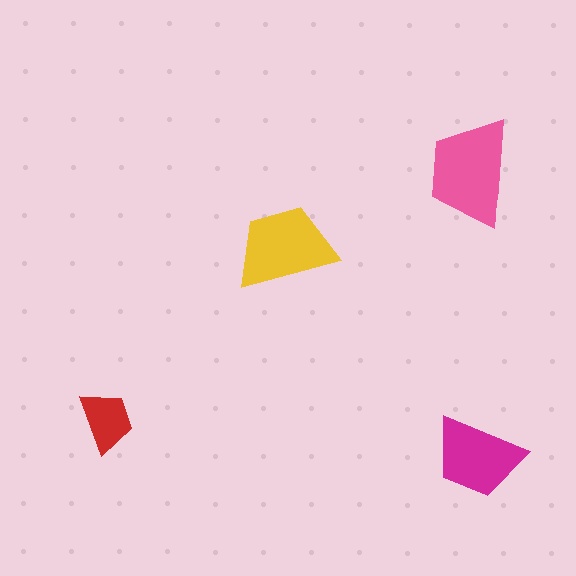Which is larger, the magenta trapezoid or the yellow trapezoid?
The yellow one.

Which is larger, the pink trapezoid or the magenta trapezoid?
The pink one.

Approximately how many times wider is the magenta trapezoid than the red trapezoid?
About 1.5 times wider.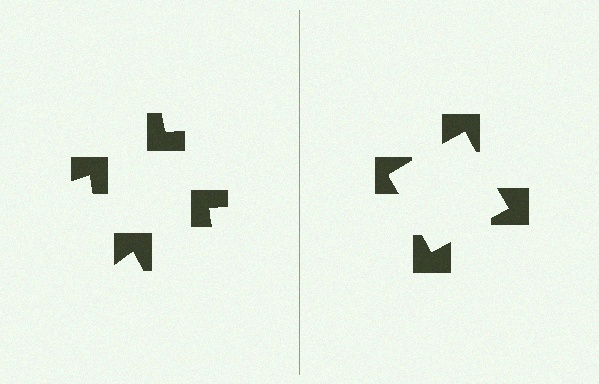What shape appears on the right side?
An illusory square.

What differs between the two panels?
The notched squares are positioned identically on both sides; only the wedge orientations differ. On the right they align to a square; on the left they are misaligned.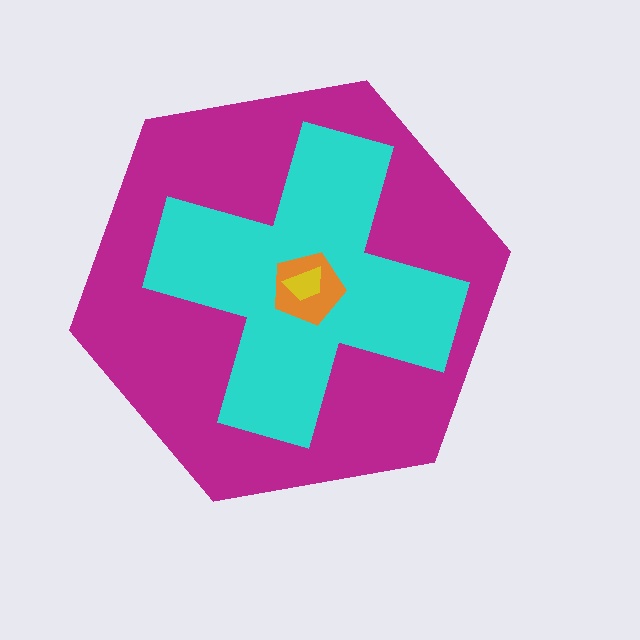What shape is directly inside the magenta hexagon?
The cyan cross.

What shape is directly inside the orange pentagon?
The yellow trapezoid.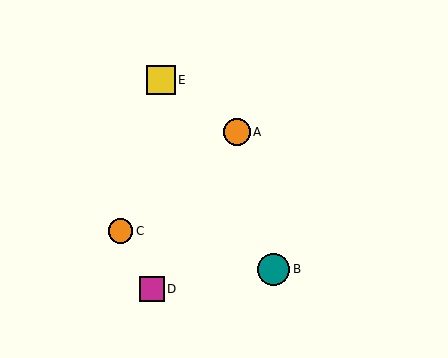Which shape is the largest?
The teal circle (labeled B) is the largest.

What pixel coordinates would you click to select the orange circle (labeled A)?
Click at (237, 132) to select the orange circle A.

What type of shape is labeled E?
Shape E is a yellow square.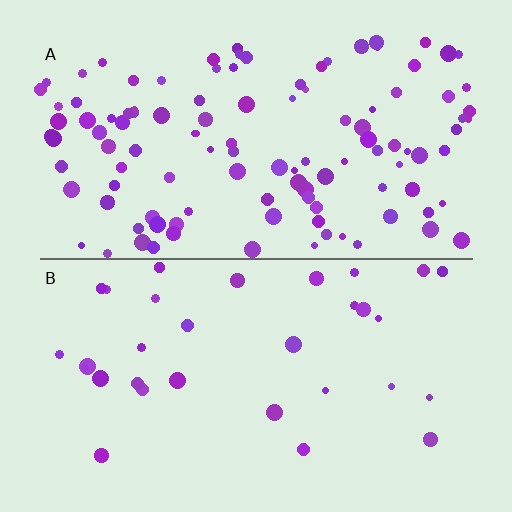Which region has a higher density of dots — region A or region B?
A (the top).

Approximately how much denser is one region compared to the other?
Approximately 3.6× — region A over region B.